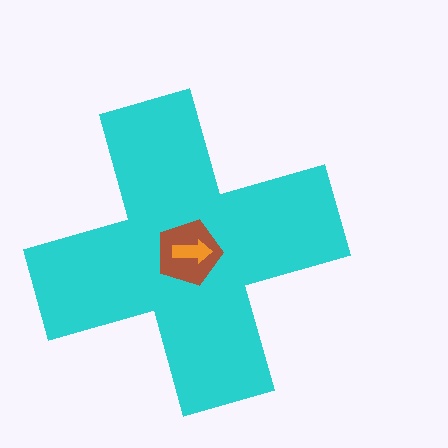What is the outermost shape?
The cyan cross.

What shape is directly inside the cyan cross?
The brown pentagon.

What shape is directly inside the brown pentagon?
The orange arrow.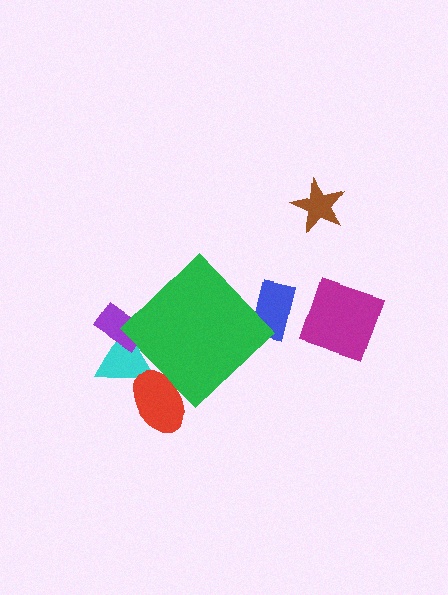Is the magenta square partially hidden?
No, the magenta square is fully visible.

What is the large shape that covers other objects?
A green diamond.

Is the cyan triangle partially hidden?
Yes, the cyan triangle is partially hidden behind the green diamond.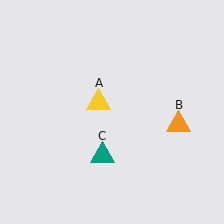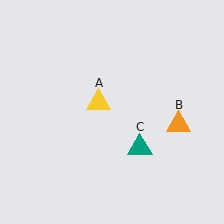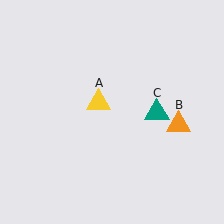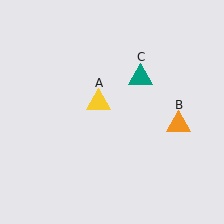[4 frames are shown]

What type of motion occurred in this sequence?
The teal triangle (object C) rotated counterclockwise around the center of the scene.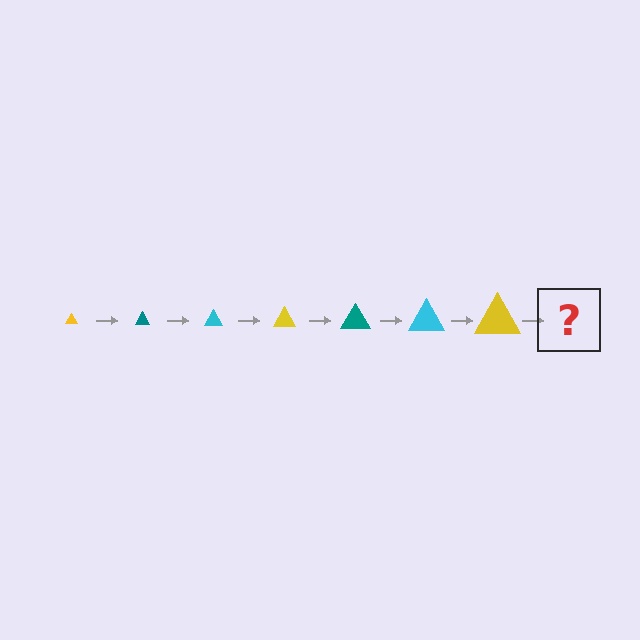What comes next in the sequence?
The next element should be a teal triangle, larger than the previous one.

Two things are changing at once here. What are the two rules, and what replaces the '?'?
The two rules are that the triangle grows larger each step and the color cycles through yellow, teal, and cyan. The '?' should be a teal triangle, larger than the previous one.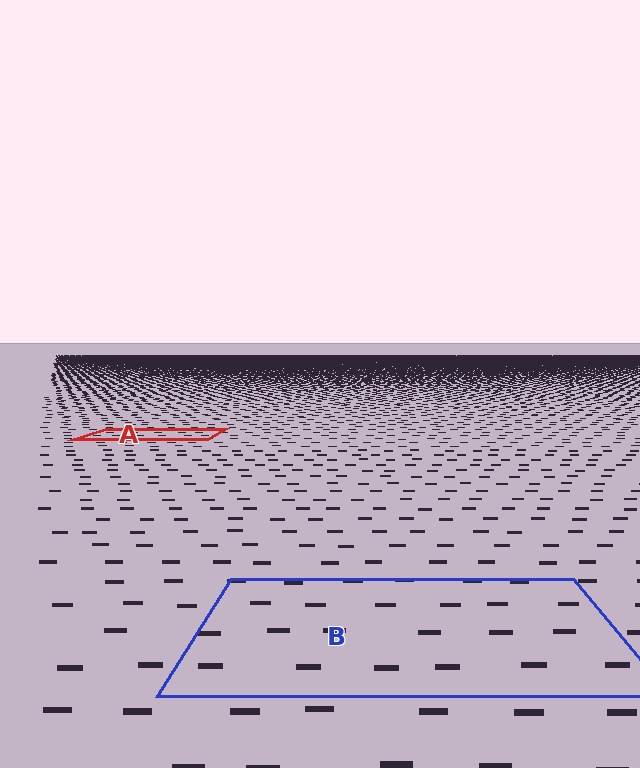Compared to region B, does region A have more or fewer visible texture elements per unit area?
Region A has more texture elements per unit area — they are packed more densely because it is farther away.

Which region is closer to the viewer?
Region B is closer. The texture elements there are larger and more spread out.